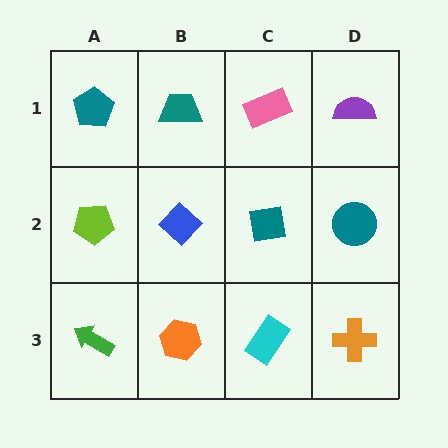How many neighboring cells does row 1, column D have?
2.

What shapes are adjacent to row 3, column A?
A lime pentagon (row 2, column A), an orange hexagon (row 3, column B).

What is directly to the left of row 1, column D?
A pink rectangle.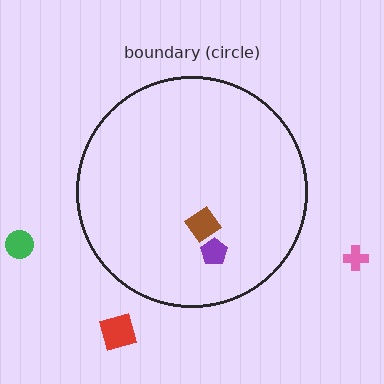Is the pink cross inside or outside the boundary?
Outside.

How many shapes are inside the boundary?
2 inside, 3 outside.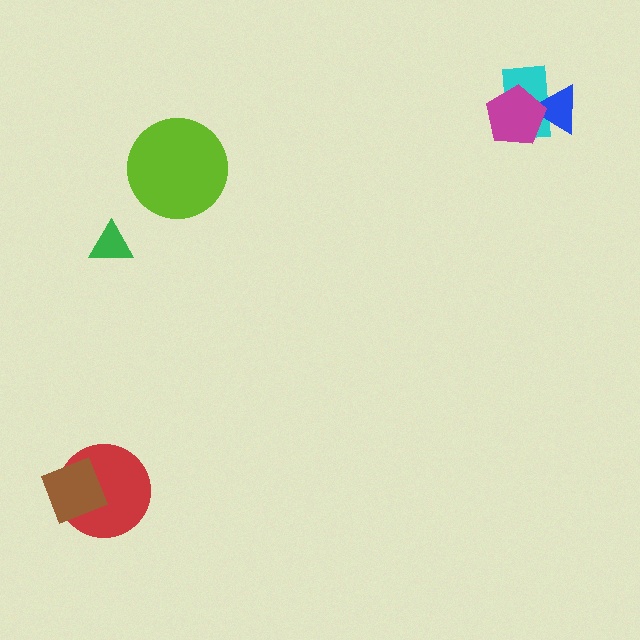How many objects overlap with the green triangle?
0 objects overlap with the green triangle.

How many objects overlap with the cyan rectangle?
2 objects overlap with the cyan rectangle.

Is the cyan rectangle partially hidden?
Yes, it is partially covered by another shape.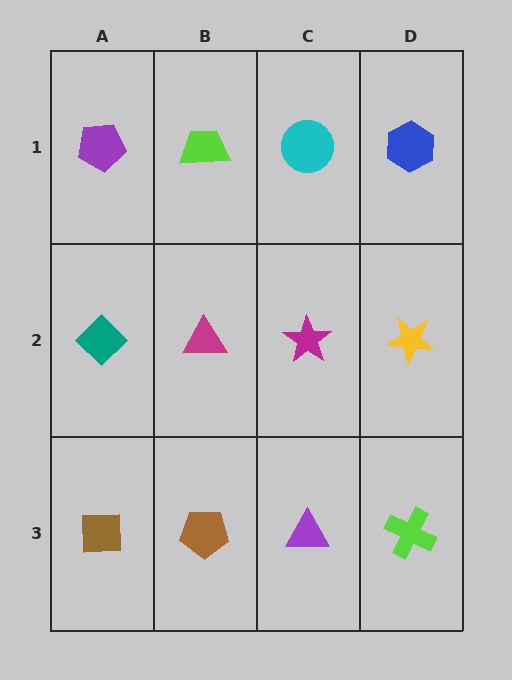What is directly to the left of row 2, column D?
A magenta star.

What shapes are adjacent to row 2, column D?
A blue hexagon (row 1, column D), a lime cross (row 3, column D), a magenta star (row 2, column C).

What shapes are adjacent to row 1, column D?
A yellow star (row 2, column D), a cyan circle (row 1, column C).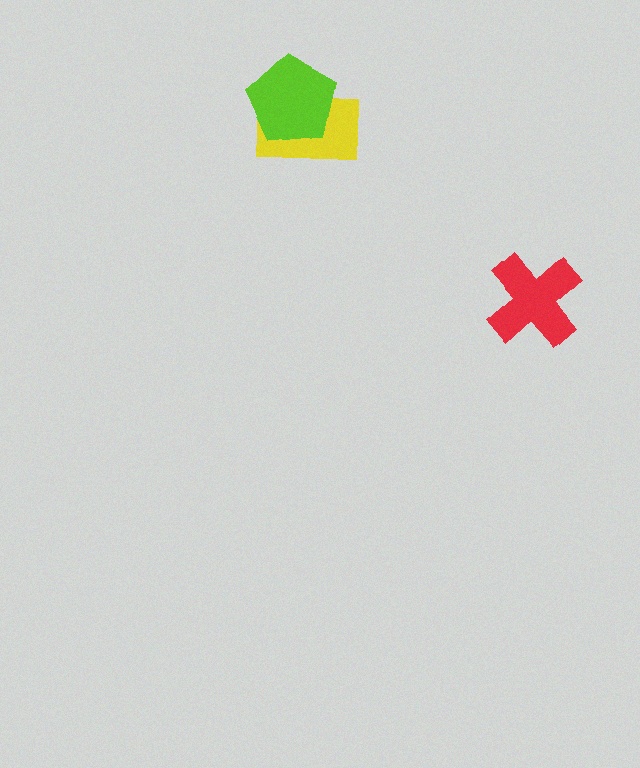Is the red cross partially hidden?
No, no other shape covers it.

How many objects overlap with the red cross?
0 objects overlap with the red cross.